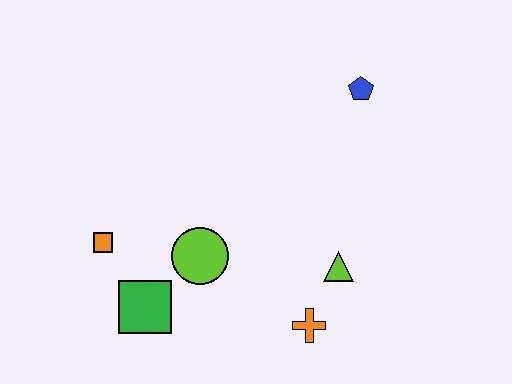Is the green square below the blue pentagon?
Yes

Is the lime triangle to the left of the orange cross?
No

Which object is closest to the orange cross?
The lime triangle is closest to the orange cross.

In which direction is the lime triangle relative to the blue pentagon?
The lime triangle is below the blue pentagon.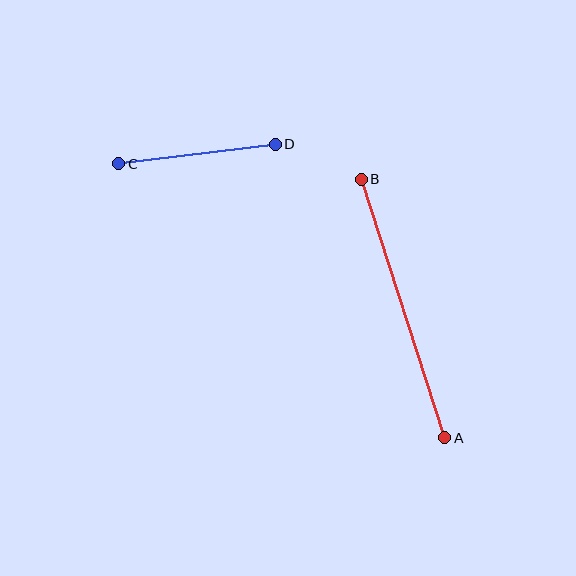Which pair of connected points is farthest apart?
Points A and B are farthest apart.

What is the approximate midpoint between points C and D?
The midpoint is at approximately (197, 154) pixels.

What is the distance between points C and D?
The distance is approximately 158 pixels.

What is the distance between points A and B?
The distance is approximately 271 pixels.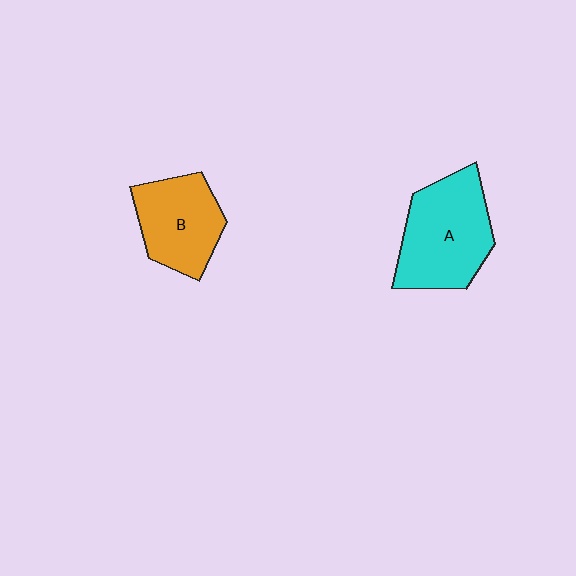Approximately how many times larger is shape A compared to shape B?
Approximately 1.3 times.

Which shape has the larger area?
Shape A (cyan).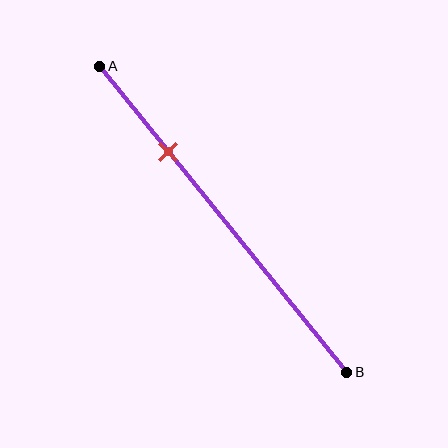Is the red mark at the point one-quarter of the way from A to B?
Yes, the mark is approximately at the one-quarter point.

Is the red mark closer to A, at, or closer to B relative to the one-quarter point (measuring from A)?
The red mark is approximately at the one-quarter point of segment AB.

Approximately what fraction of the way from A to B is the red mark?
The red mark is approximately 30% of the way from A to B.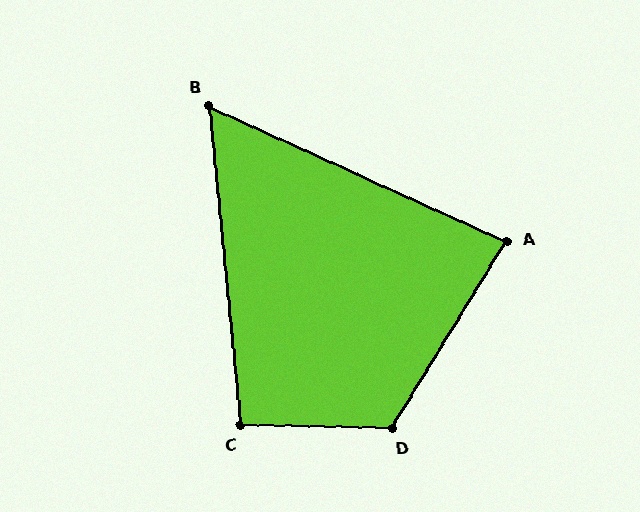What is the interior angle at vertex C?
Approximately 97 degrees (obtuse).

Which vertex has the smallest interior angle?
B, at approximately 60 degrees.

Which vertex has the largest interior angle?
D, at approximately 120 degrees.